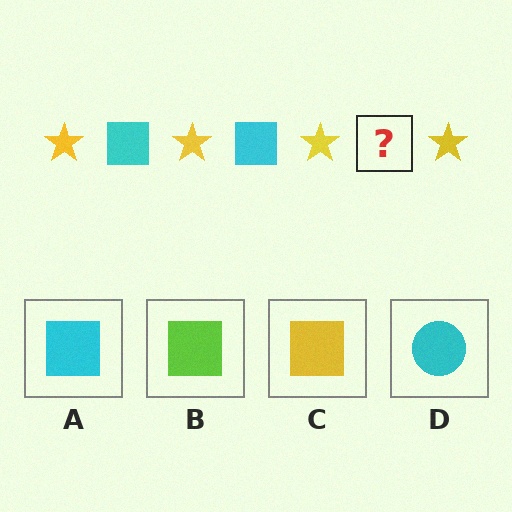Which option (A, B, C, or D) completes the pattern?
A.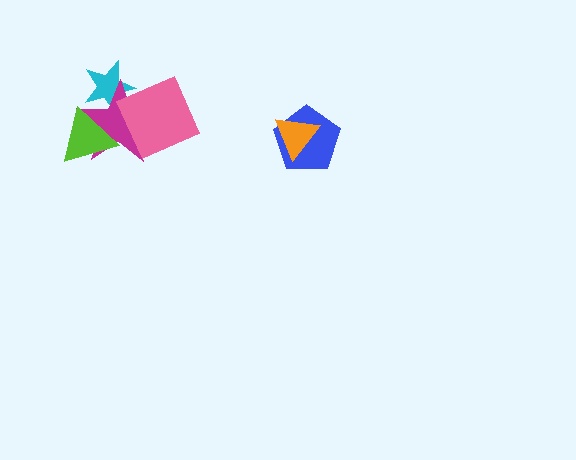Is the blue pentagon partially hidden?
Yes, it is partially covered by another shape.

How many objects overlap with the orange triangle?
1 object overlaps with the orange triangle.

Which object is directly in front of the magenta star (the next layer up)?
The pink diamond is directly in front of the magenta star.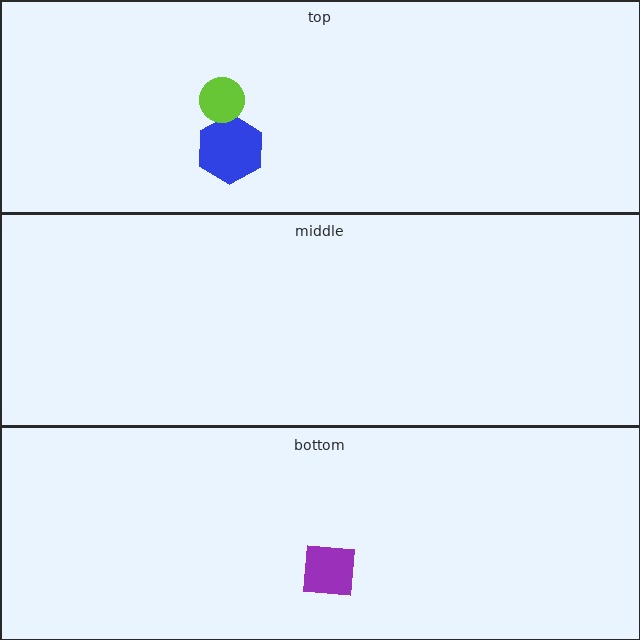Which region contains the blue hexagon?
The top region.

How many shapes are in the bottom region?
1.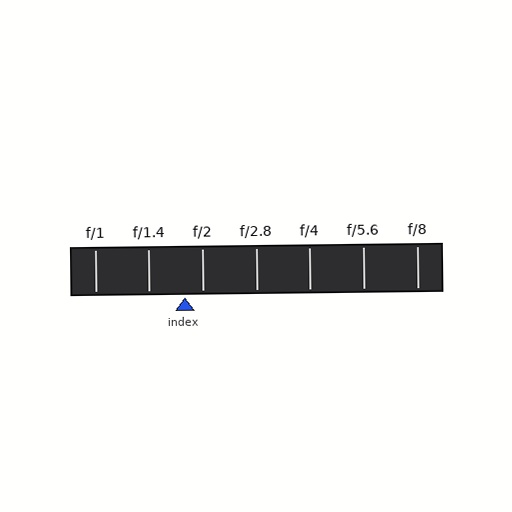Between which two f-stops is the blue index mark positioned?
The index mark is between f/1.4 and f/2.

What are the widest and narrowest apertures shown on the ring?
The widest aperture shown is f/1 and the narrowest is f/8.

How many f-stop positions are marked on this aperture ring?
There are 7 f-stop positions marked.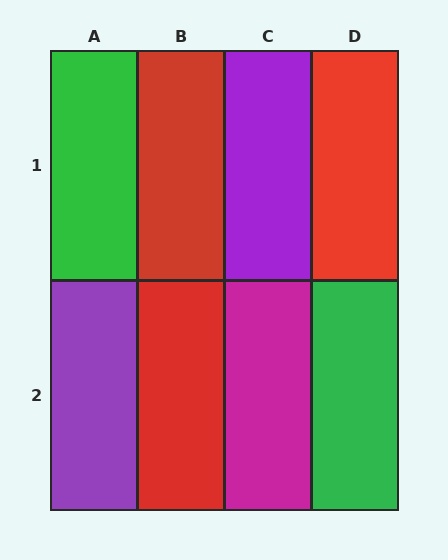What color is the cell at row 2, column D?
Green.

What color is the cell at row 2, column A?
Purple.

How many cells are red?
3 cells are red.